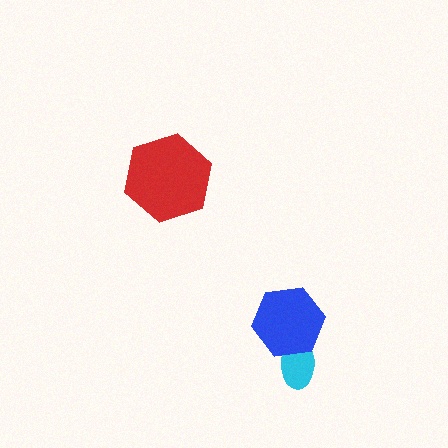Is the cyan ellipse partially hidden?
Yes, it is partially covered by another shape.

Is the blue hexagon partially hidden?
No, no other shape covers it.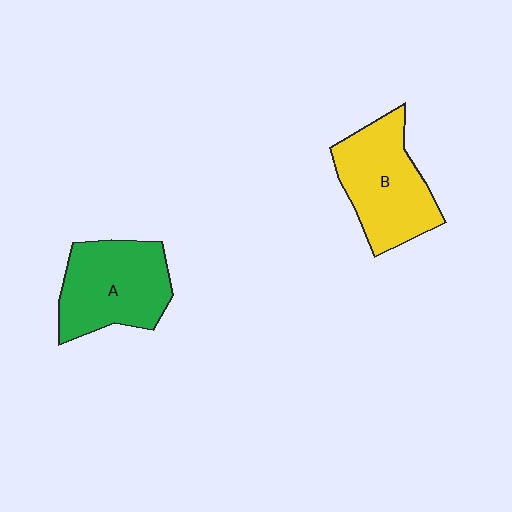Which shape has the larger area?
Shape B (yellow).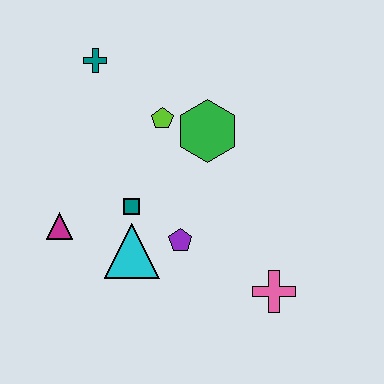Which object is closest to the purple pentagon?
The cyan triangle is closest to the purple pentagon.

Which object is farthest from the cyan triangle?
The teal cross is farthest from the cyan triangle.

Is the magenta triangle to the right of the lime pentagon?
No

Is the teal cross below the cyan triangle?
No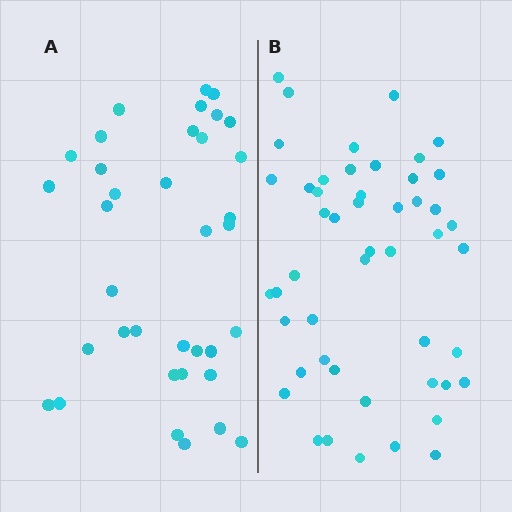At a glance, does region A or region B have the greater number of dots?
Region B (the right region) has more dots.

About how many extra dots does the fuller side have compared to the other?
Region B has approximately 15 more dots than region A.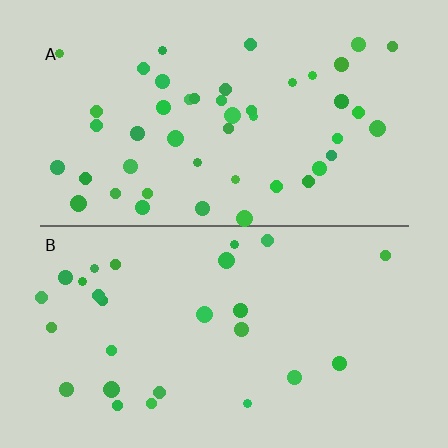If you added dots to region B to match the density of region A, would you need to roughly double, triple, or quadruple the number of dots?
Approximately double.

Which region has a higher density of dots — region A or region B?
A (the top).